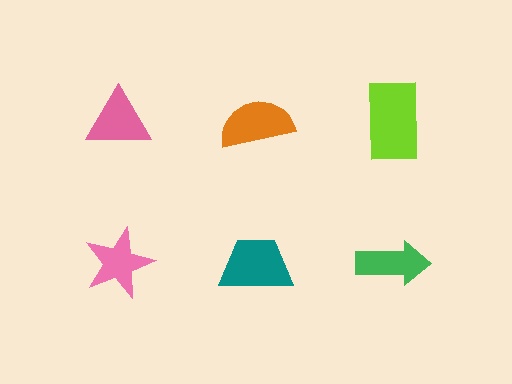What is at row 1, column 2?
An orange semicircle.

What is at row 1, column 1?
A pink triangle.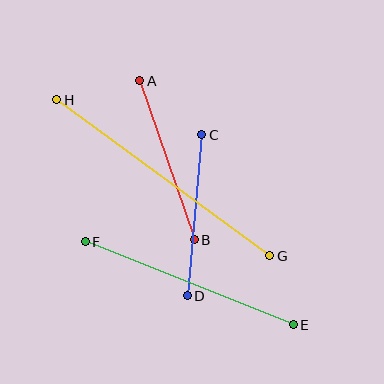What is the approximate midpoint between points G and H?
The midpoint is at approximately (163, 178) pixels.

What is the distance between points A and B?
The distance is approximately 168 pixels.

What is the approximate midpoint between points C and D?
The midpoint is at approximately (195, 215) pixels.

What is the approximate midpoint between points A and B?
The midpoint is at approximately (167, 160) pixels.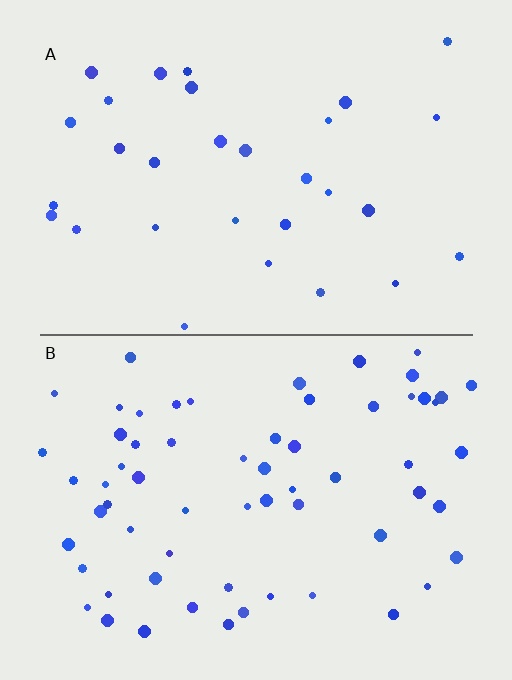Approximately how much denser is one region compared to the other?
Approximately 2.1× — region B over region A.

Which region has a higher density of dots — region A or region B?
B (the bottom).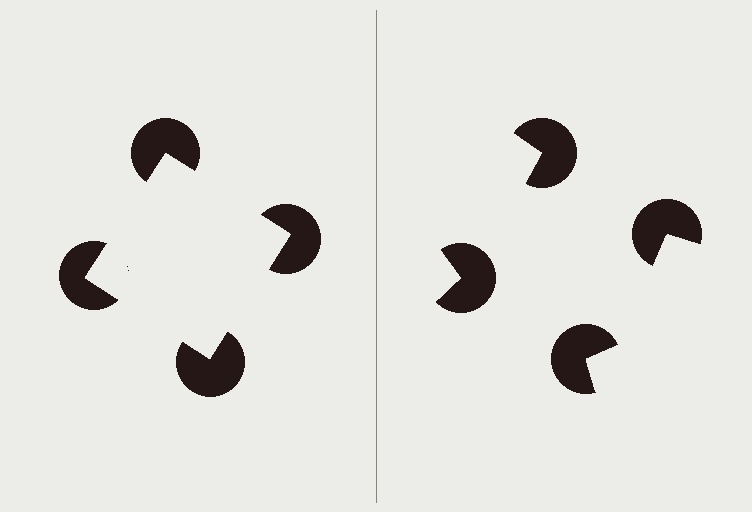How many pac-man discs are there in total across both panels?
8 — 4 on each side.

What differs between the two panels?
The pac-man discs are positioned identically on both sides; only the wedge orientations differ. On the left they align to a square; on the right they are misaligned.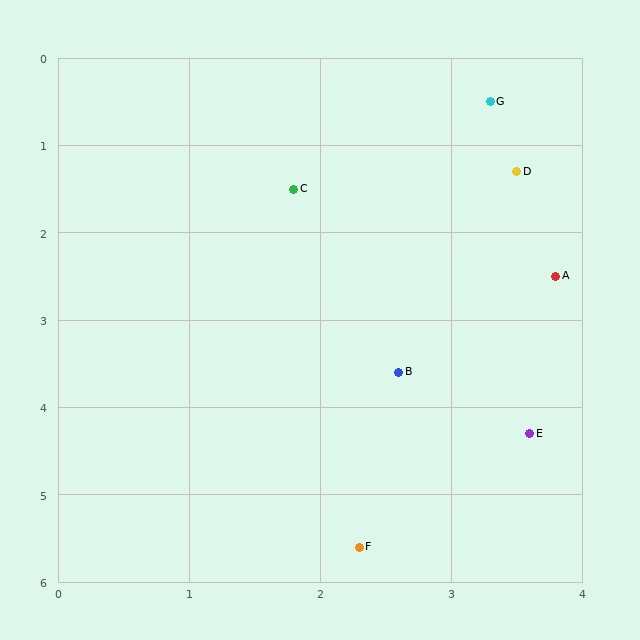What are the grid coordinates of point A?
Point A is at approximately (3.8, 2.5).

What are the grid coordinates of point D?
Point D is at approximately (3.5, 1.3).